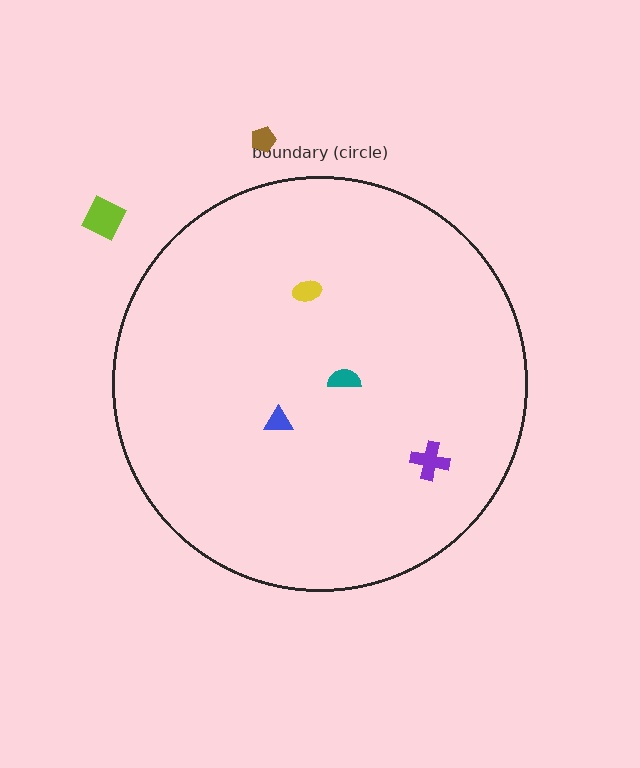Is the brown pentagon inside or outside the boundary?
Outside.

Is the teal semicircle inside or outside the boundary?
Inside.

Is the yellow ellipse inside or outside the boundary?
Inside.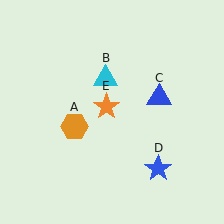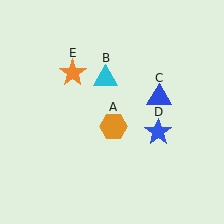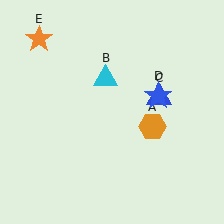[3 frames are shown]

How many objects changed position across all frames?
3 objects changed position: orange hexagon (object A), blue star (object D), orange star (object E).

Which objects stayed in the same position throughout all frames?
Cyan triangle (object B) and blue triangle (object C) remained stationary.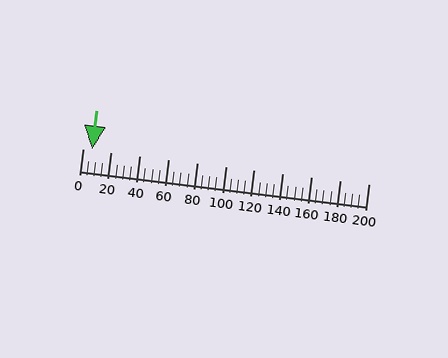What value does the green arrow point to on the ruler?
The green arrow points to approximately 6.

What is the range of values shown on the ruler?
The ruler shows values from 0 to 200.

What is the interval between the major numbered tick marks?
The major tick marks are spaced 20 units apart.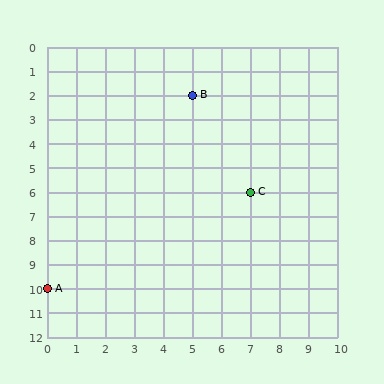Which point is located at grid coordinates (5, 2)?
Point B is at (5, 2).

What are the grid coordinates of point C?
Point C is at grid coordinates (7, 6).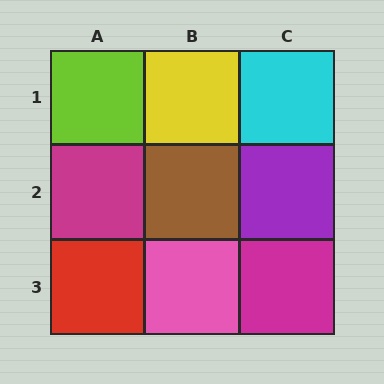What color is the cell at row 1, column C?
Cyan.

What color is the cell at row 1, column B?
Yellow.